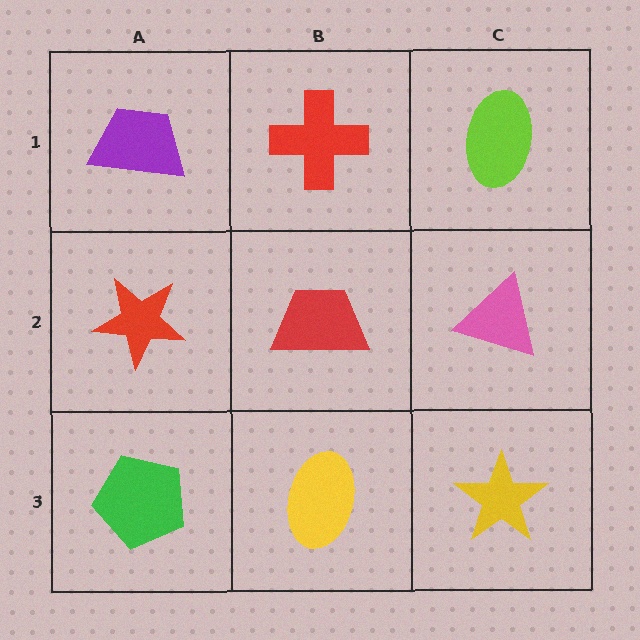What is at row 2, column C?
A pink triangle.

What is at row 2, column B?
A red trapezoid.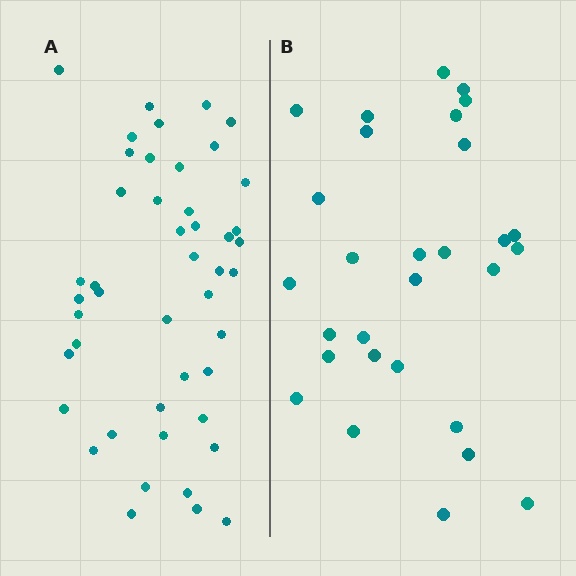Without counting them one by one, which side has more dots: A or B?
Region A (the left region) has more dots.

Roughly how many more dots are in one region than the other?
Region A has approximately 15 more dots than region B.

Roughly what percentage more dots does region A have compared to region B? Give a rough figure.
About 60% more.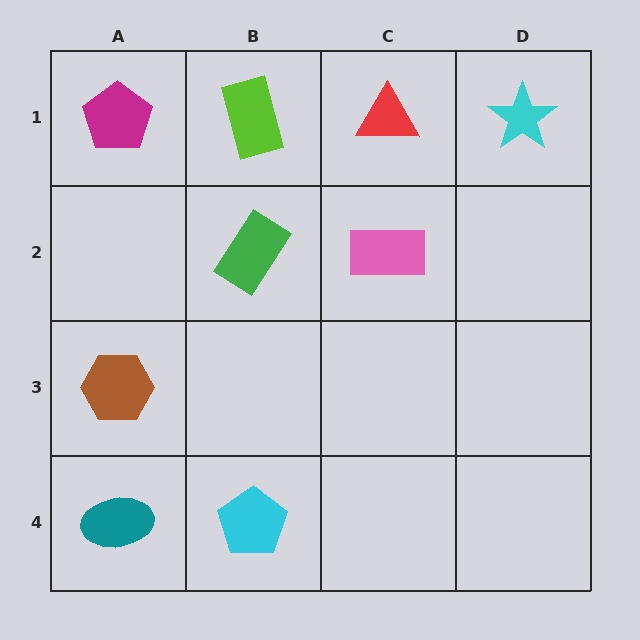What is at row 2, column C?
A pink rectangle.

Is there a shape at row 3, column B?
No, that cell is empty.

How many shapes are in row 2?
2 shapes.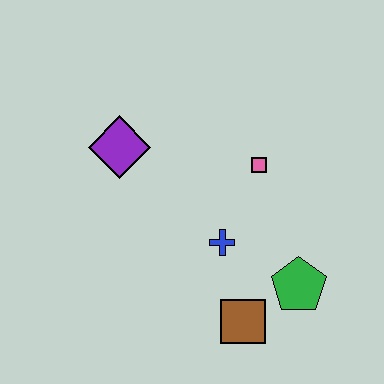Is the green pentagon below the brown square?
No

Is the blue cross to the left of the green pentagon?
Yes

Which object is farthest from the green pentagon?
The purple diamond is farthest from the green pentagon.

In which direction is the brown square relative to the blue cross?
The brown square is below the blue cross.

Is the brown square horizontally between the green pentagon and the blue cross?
Yes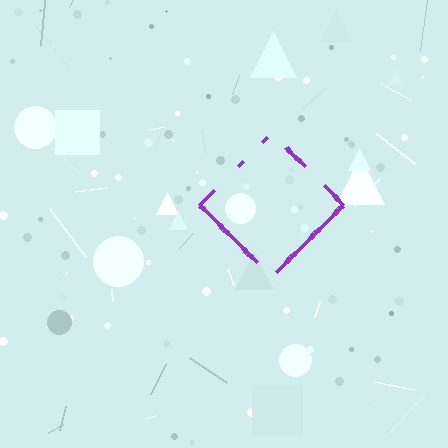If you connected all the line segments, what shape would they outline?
They would outline a diamond.